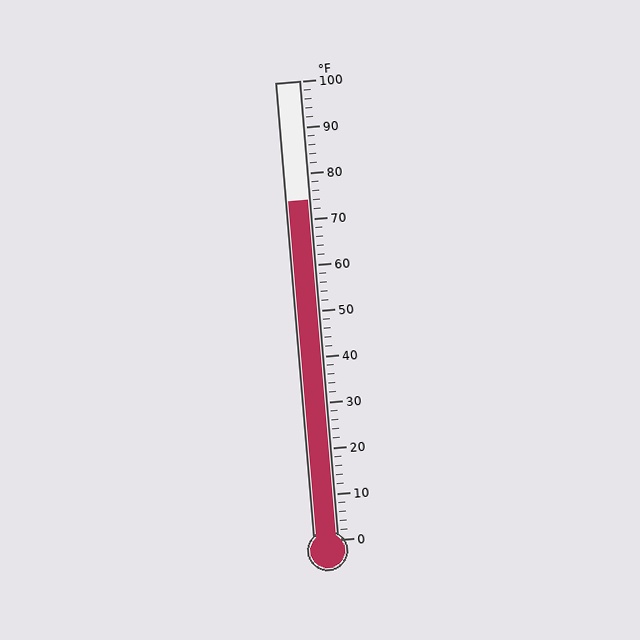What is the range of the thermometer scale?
The thermometer scale ranges from 0°F to 100°F.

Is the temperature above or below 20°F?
The temperature is above 20°F.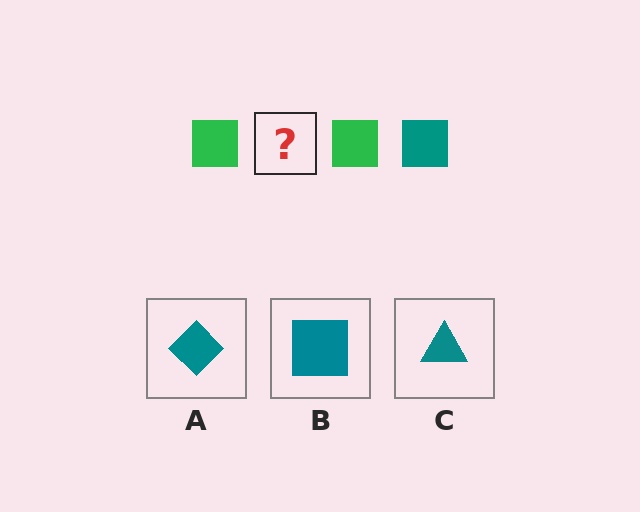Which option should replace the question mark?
Option B.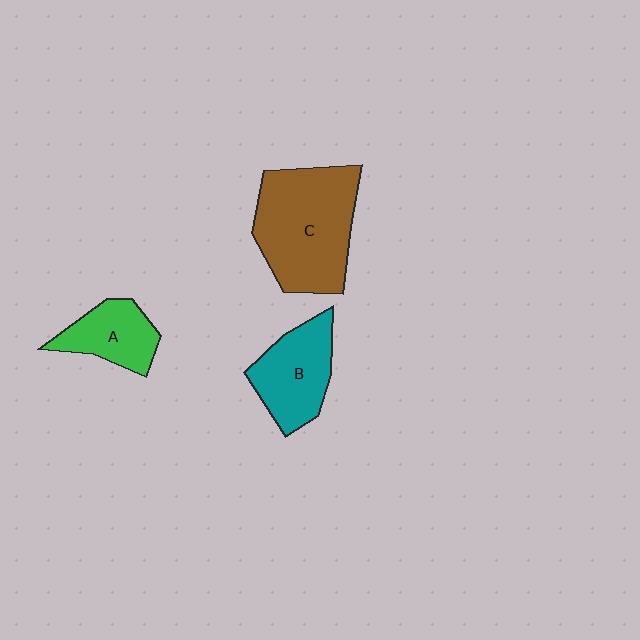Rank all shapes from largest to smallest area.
From largest to smallest: C (brown), B (teal), A (green).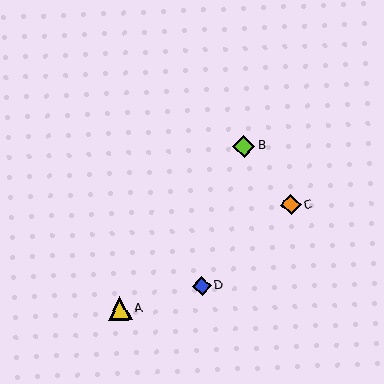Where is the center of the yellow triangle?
The center of the yellow triangle is at (120, 308).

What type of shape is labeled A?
Shape A is a yellow triangle.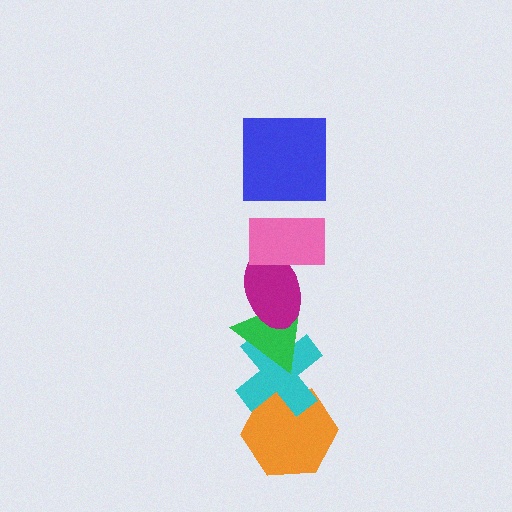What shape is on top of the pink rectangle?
The blue square is on top of the pink rectangle.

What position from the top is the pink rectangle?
The pink rectangle is 2nd from the top.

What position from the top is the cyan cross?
The cyan cross is 5th from the top.